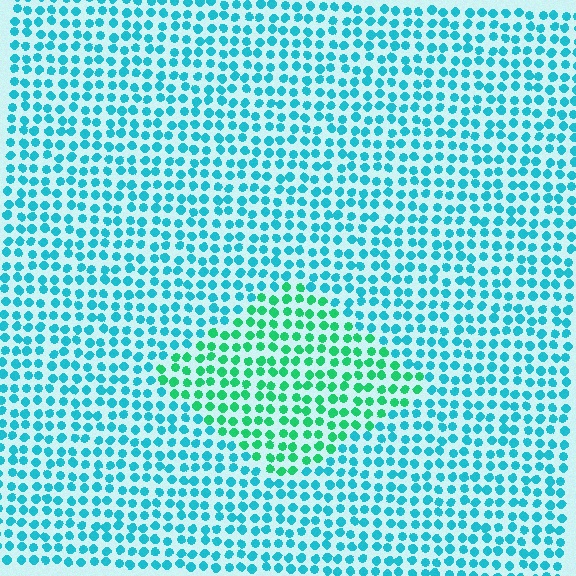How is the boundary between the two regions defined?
The boundary is defined purely by a slight shift in hue (about 39 degrees). Spacing, size, and orientation are identical on both sides.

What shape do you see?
I see a diamond.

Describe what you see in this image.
The image is filled with small cyan elements in a uniform arrangement. A diamond-shaped region is visible where the elements are tinted to a slightly different hue, forming a subtle color boundary.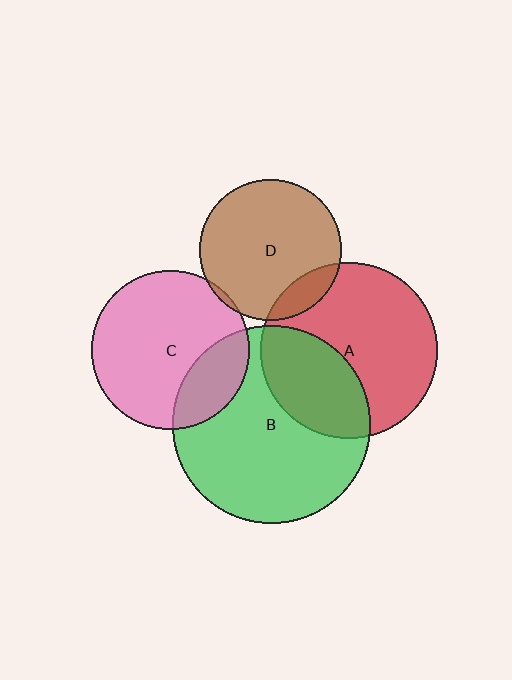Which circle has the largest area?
Circle B (green).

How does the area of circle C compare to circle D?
Approximately 1.3 times.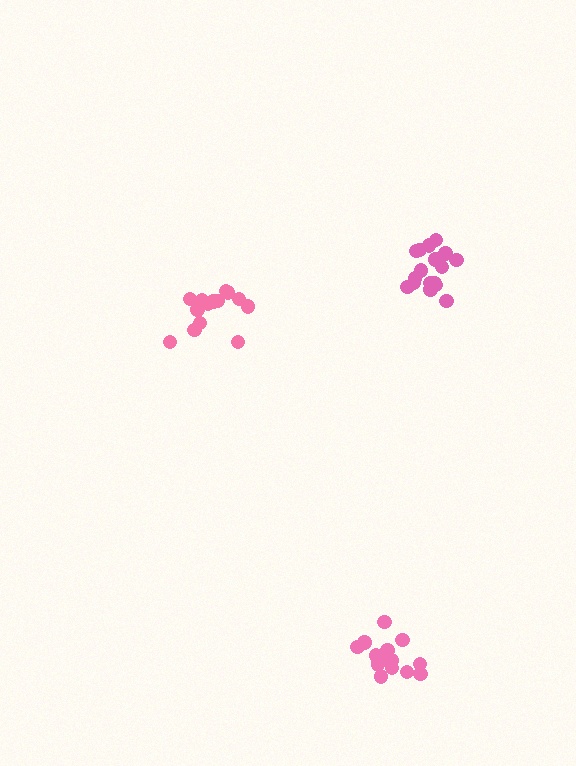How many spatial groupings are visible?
There are 3 spatial groupings.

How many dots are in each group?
Group 1: 15 dots, Group 2: 15 dots, Group 3: 17 dots (47 total).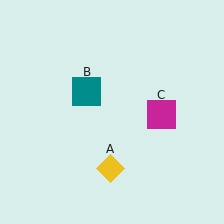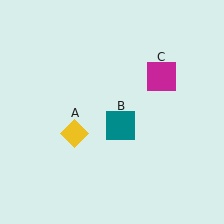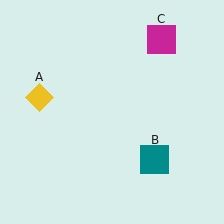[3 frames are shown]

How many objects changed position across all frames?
3 objects changed position: yellow diamond (object A), teal square (object B), magenta square (object C).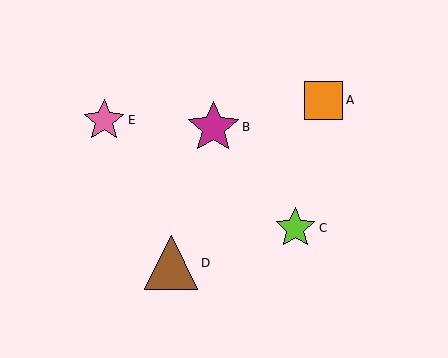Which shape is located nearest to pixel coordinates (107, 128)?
The pink star (labeled E) at (104, 120) is nearest to that location.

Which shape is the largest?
The brown triangle (labeled D) is the largest.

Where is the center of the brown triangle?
The center of the brown triangle is at (171, 263).